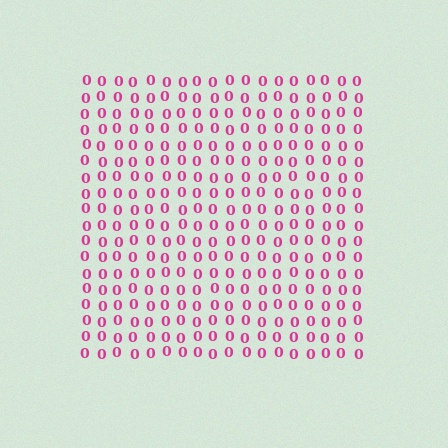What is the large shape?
The large shape is a square.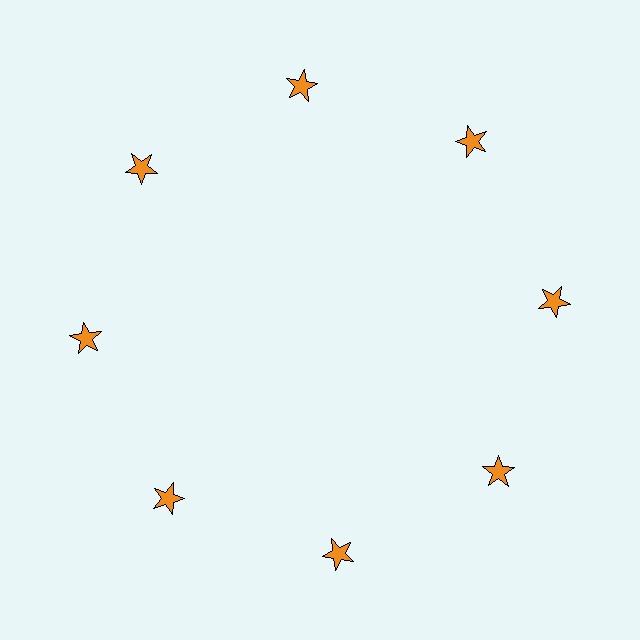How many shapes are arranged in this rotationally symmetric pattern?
There are 8 shapes, arranged in 8 groups of 1.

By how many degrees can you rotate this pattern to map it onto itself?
The pattern maps onto itself every 45 degrees of rotation.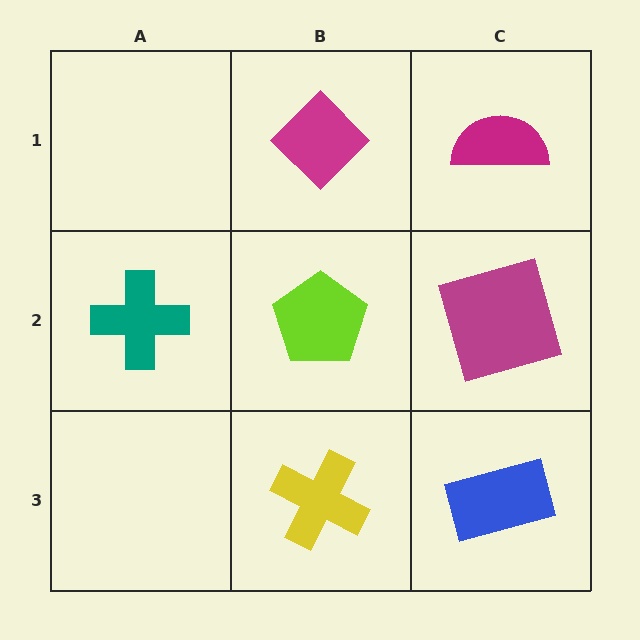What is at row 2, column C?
A magenta square.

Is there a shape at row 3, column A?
No, that cell is empty.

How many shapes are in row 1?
2 shapes.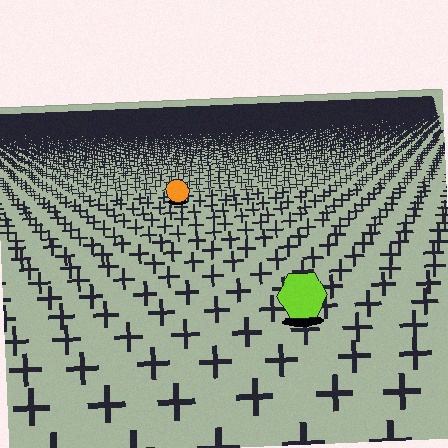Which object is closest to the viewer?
The lime hexagon is closest. The texture marks near it are larger and more spread out.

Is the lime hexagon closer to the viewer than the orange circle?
Yes. The lime hexagon is closer — you can tell from the texture gradient: the ground texture is coarser near it.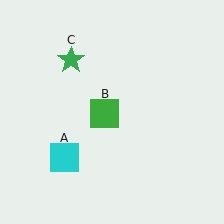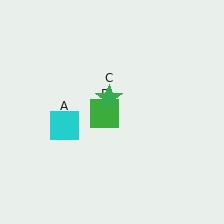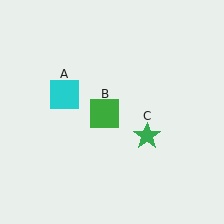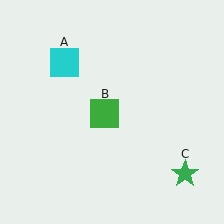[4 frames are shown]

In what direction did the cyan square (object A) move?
The cyan square (object A) moved up.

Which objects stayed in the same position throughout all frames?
Green square (object B) remained stationary.